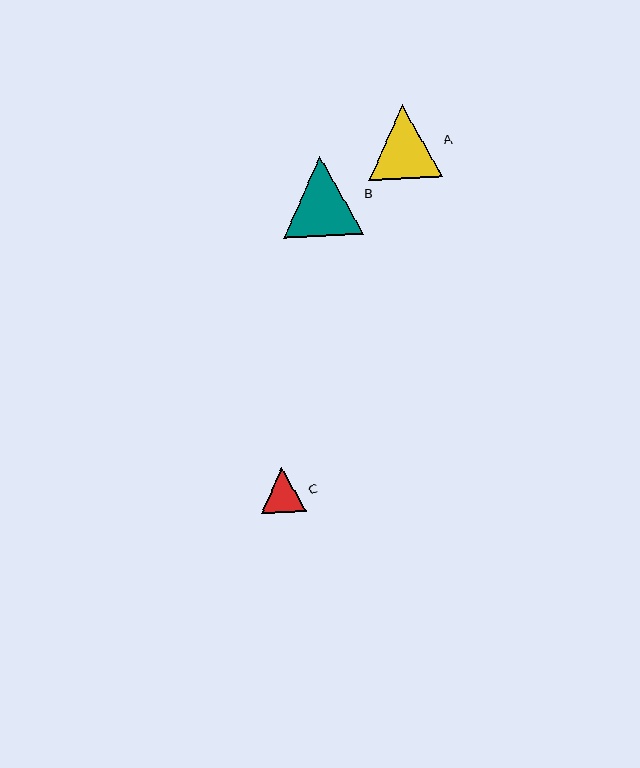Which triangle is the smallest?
Triangle C is the smallest with a size of approximately 45 pixels.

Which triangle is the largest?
Triangle B is the largest with a size of approximately 80 pixels.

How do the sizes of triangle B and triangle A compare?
Triangle B and triangle A are approximately the same size.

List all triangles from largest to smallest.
From largest to smallest: B, A, C.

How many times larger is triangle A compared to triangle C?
Triangle A is approximately 1.6 times the size of triangle C.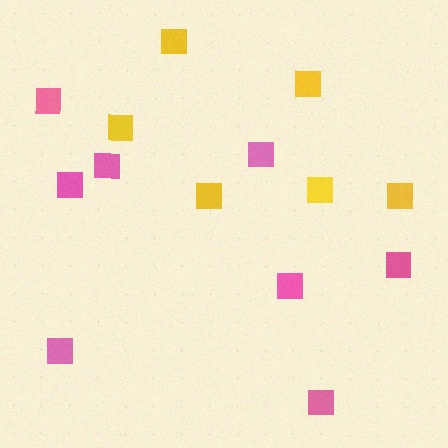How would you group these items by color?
There are 2 groups: one group of pink squares (8) and one group of yellow squares (6).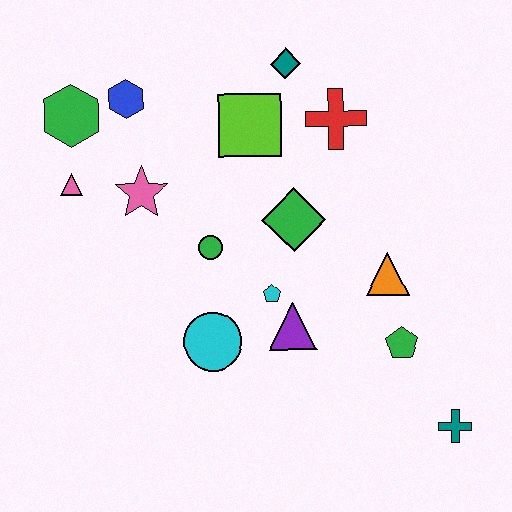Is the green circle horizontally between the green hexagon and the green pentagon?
Yes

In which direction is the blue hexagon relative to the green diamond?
The blue hexagon is to the left of the green diamond.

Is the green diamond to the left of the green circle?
No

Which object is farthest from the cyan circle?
The teal diamond is farthest from the cyan circle.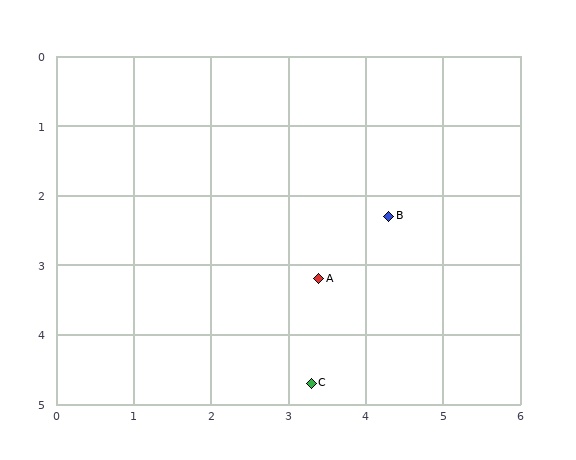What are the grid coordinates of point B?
Point B is at approximately (4.3, 2.3).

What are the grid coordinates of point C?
Point C is at approximately (3.3, 4.7).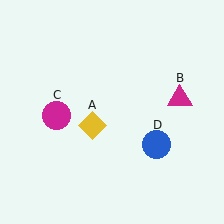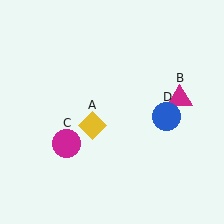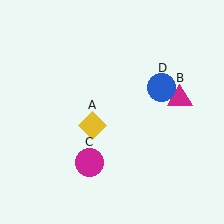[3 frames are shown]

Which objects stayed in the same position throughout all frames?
Yellow diamond (object A) and magenta triangle (object B) remained stationary.